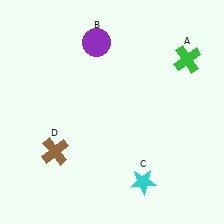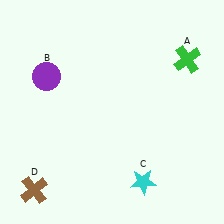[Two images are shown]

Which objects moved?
The objects that moved are: the purple circle (B), the brown cross (D).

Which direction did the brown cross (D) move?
The brown cross (D) moved down.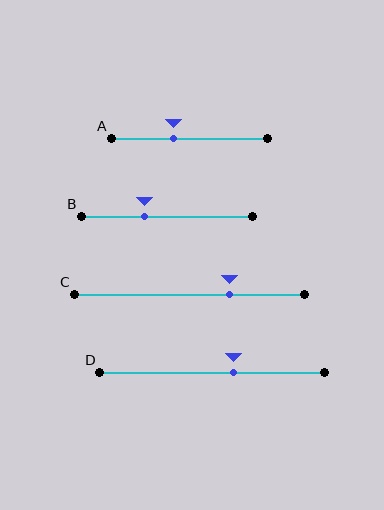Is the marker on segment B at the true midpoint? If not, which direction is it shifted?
No, the marker on segment B is shifted to the left by about 13% of the segment length.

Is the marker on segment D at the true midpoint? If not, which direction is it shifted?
No, the marker on segment D is shifted to the right by about 10% of the segment length.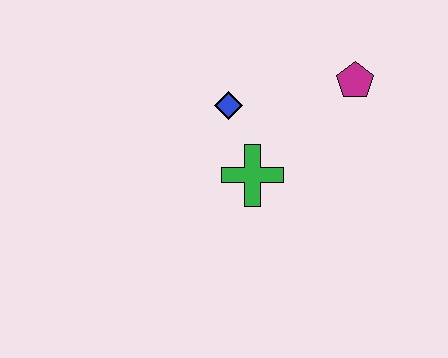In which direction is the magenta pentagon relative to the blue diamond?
The magenta pentagon is to the right of the blue diamond.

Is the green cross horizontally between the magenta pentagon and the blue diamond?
Yes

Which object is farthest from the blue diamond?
The magenta pentagon is farthest from the blue diamond.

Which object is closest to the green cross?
The blue diamond is closest to the green cross.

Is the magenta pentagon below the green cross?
No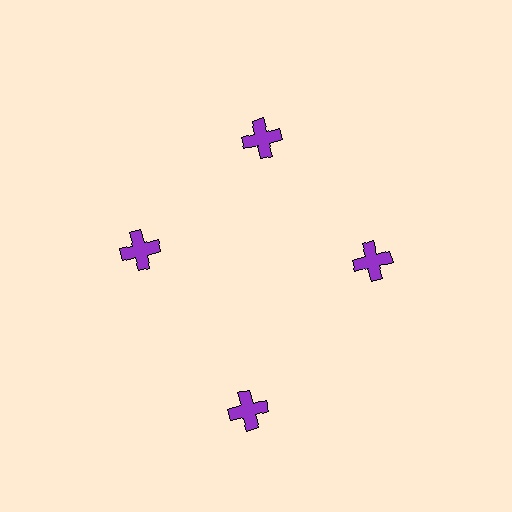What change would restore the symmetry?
The symmetry would be restored by moving it inward, back onto the ring so that all 4 crosses sit at equal angles and equal distance from the center.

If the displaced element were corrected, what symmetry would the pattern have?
It would have 4-fold rotational symmetry — the pattern would map onto itself every 90 degrees.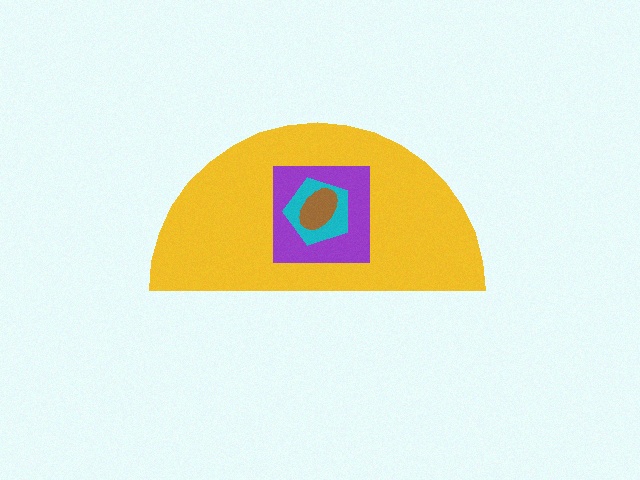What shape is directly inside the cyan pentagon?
The brown ellipse.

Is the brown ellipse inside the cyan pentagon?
Yes.